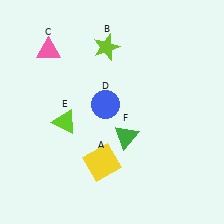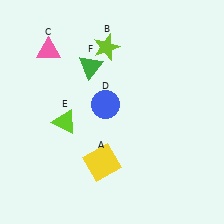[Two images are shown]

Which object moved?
The green triangle (F) moved up.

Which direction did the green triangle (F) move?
The green triangle (F) moved up.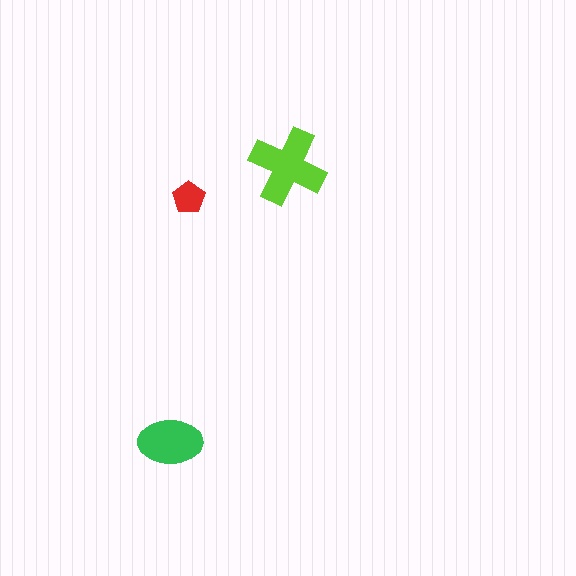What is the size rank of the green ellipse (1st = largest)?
2nd.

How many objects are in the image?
There are 3 objects in the image.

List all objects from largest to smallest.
The lime cross, the green ellipse, the red pentagon.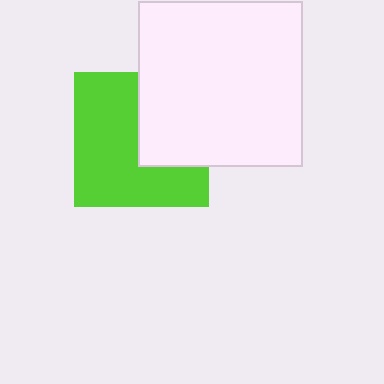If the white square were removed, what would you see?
You would see the complete lime square.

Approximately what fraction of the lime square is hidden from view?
Roughly 37% of the lime square is hidden behind the white square.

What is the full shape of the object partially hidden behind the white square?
The partially hidden object is a lime square.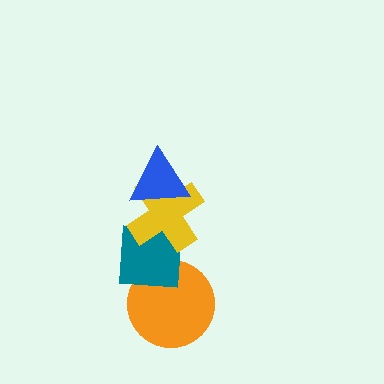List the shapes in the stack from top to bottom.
From top to bottom: the blue triangle, the yellow cross, the teal square, the orange circle.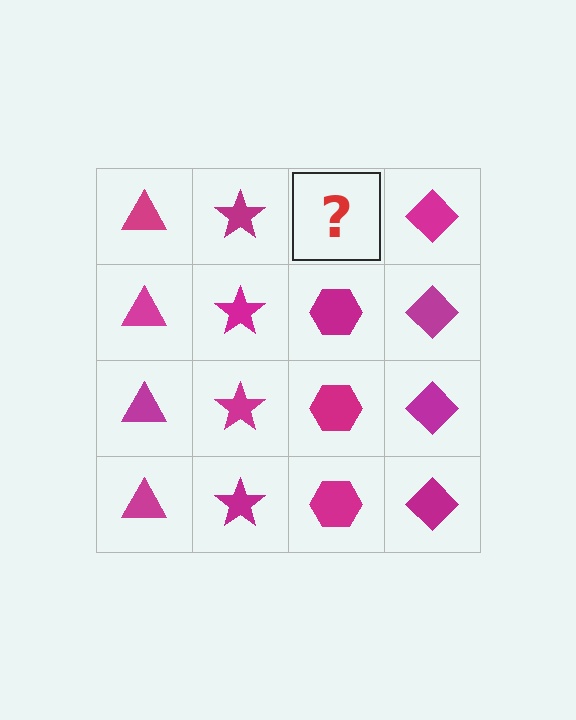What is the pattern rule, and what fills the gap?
The rule is that each column has a consistent shape. The gap should be filled with a magenta hexagon.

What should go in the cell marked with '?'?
The missing cell should contain a magenta hexagon.